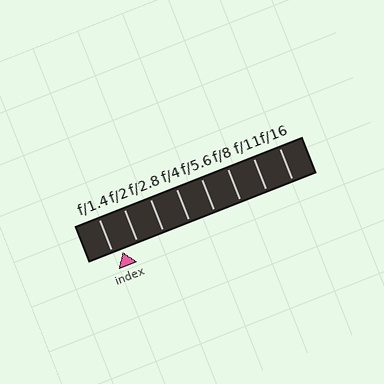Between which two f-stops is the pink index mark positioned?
The index mark is between f/1.4 and f/2.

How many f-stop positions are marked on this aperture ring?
There are 8 f-stop positions marked.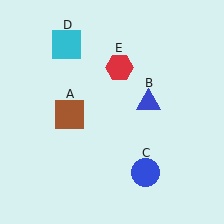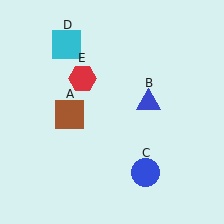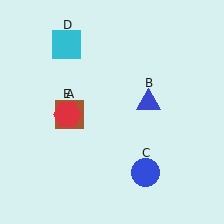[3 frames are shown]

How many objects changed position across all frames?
1 object changed position: red hexagon (object E).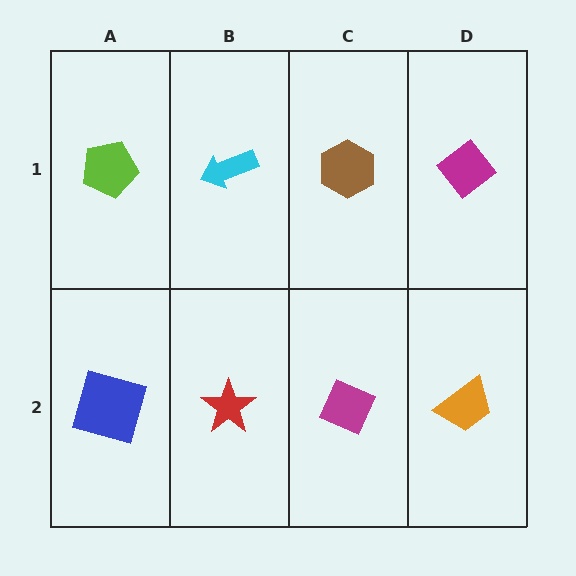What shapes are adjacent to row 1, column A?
A blue square (row 2, column A), a cyan arrow (row 1, column B).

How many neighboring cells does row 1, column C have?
3.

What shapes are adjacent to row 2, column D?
A magenta diamond (row 1, column D), a magenta diamond (row 2, column C).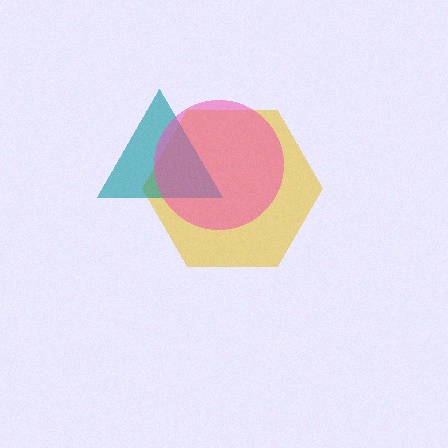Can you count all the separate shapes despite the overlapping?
Yes, there are 3 separate shapes.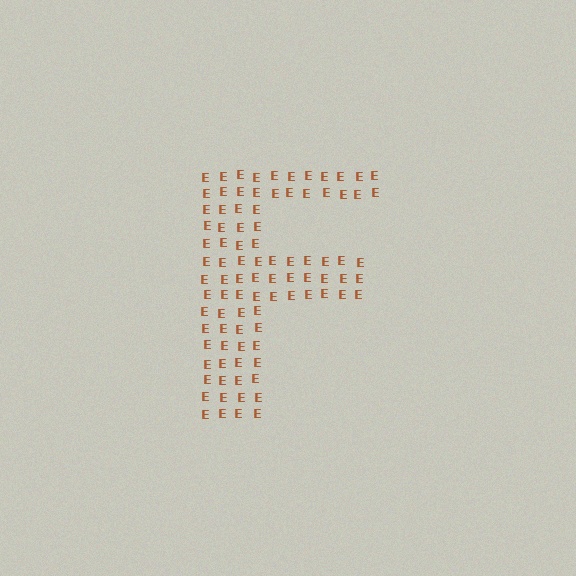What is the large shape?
The large shape is the letter F.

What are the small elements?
The small elements are letter E's.